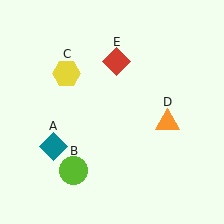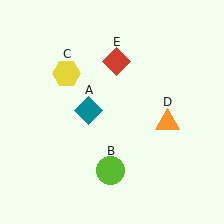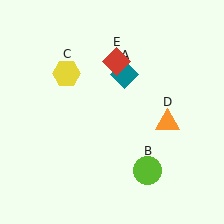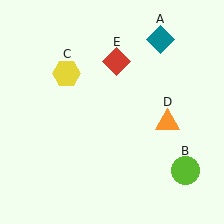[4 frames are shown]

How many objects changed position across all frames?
2 objects changed position: teal diamond (object A), lime circle (object B).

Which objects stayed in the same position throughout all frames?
Yellow hexagon (object C) and orange triangle (object D) and red diamond (object E) remained stationary.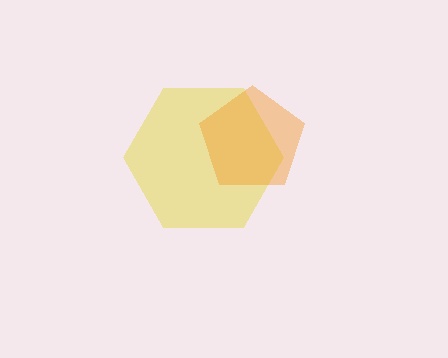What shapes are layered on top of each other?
The layered shapes are: a yellow hexagon, an orange pentagon.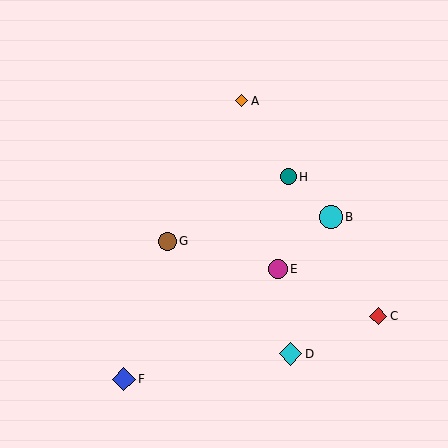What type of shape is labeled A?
Shape A is an orange diamond.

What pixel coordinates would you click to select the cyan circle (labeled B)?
Click at (331, 217) to select the cyan circle B.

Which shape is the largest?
The blue diamond (labeled F) is the largest.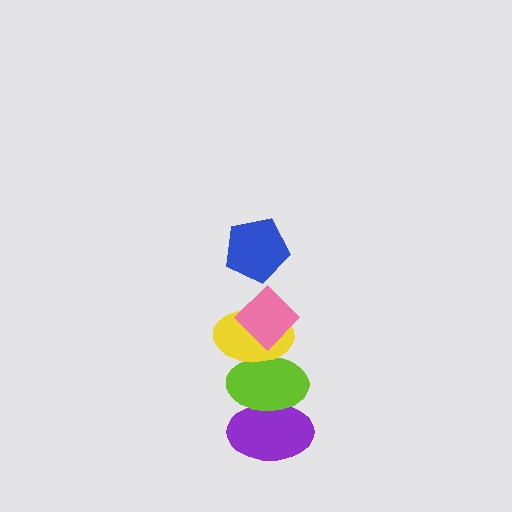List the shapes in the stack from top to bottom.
From top to bottom: the blue pentagon, the pink diamond, the yellow ellipse, the lime ellipse, the purple ellipse.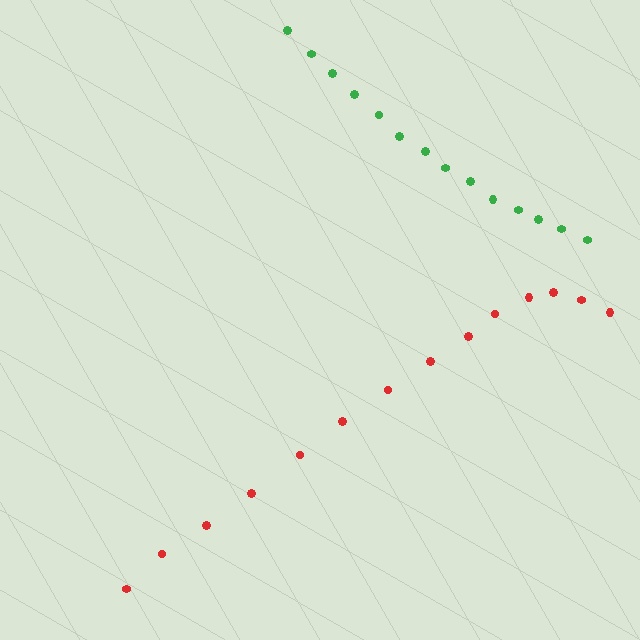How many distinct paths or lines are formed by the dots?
There are 2 distinct paths.